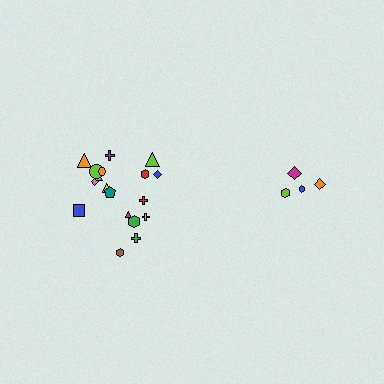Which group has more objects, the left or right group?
The left group.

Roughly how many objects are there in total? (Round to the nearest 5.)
Roughly 20 objects in total.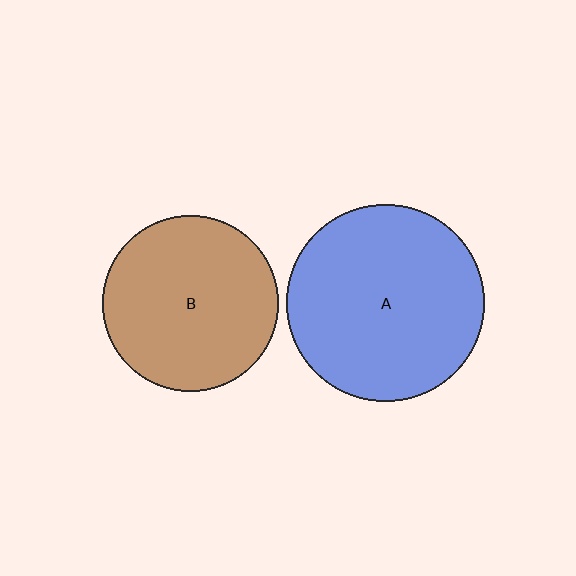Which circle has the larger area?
Circle A (blue).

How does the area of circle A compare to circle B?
Approximately 1.3 times.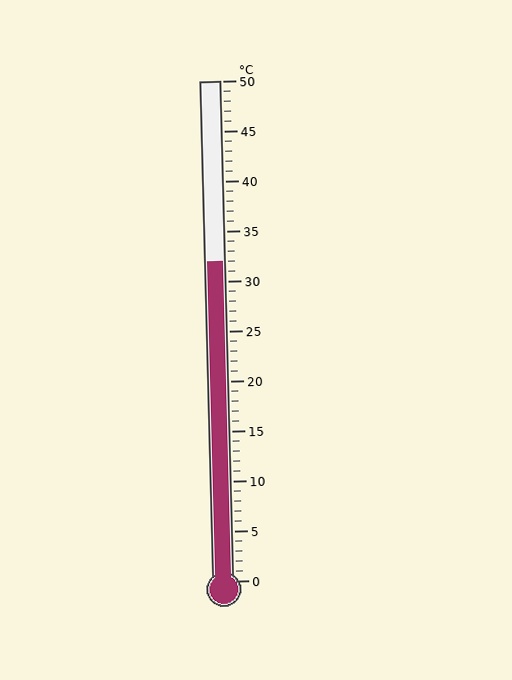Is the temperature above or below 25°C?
The temperature is above 25°C.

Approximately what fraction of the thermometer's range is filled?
The thermometer is filled to approximately 65% of its range.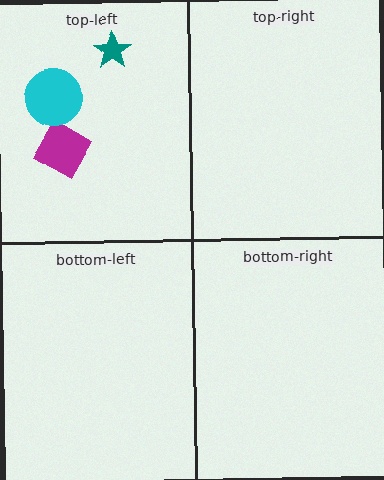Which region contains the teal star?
The top-left region.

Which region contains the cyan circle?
The top-left region.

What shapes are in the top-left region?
The teal star, the magenta square, the cyan circle.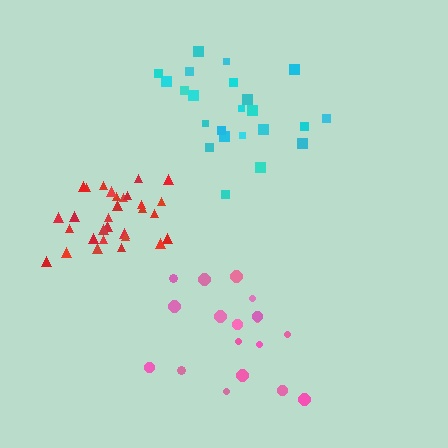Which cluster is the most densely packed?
Red.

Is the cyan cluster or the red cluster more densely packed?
Red.